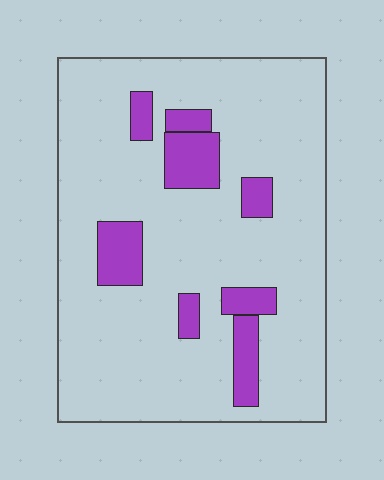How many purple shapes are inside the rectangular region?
8.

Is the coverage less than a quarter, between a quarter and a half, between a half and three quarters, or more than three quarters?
Less than a quarter.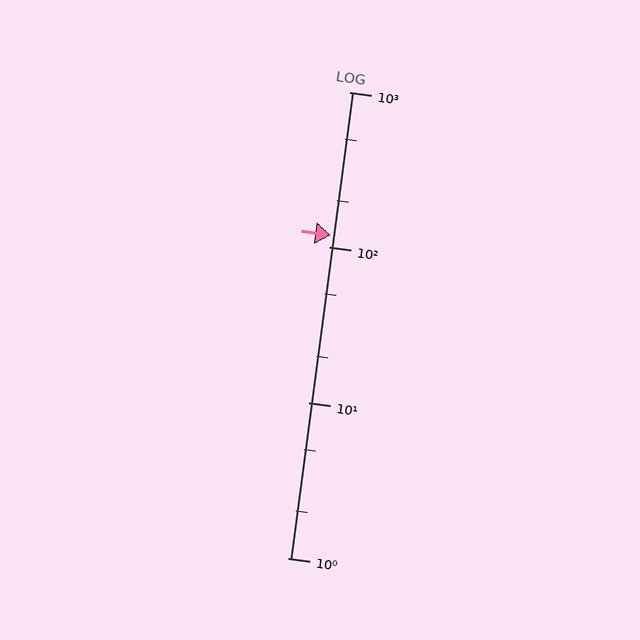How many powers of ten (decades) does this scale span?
The scale spans 3 decades, from 1 to 1000.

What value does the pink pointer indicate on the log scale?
The pointer indicates approximately 120.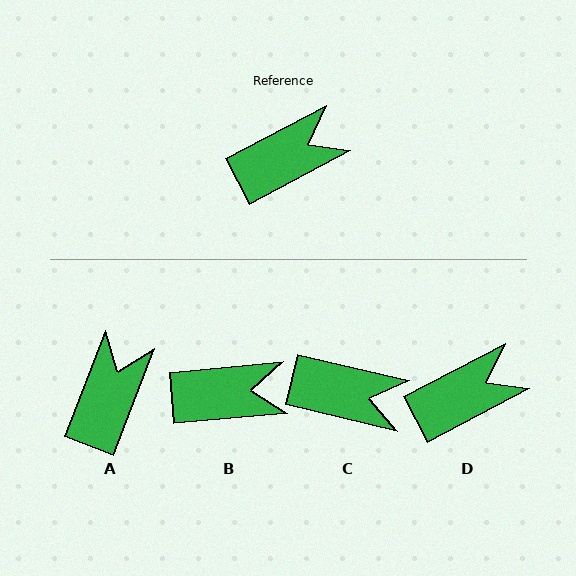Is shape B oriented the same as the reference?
No, it is off by about 23 degrees.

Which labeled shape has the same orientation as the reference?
D.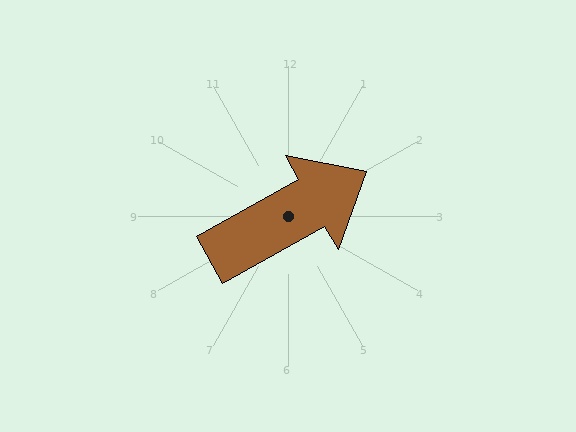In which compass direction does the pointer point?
Northeast.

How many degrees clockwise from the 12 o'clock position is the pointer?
Approximately 61 degrees.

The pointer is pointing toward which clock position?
Roughly 2 o'clock.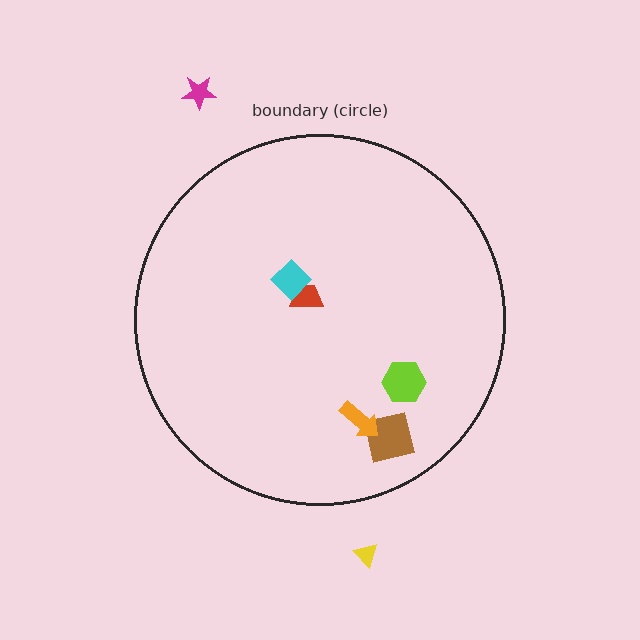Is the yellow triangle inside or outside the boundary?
Outside.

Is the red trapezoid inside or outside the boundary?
Inside.